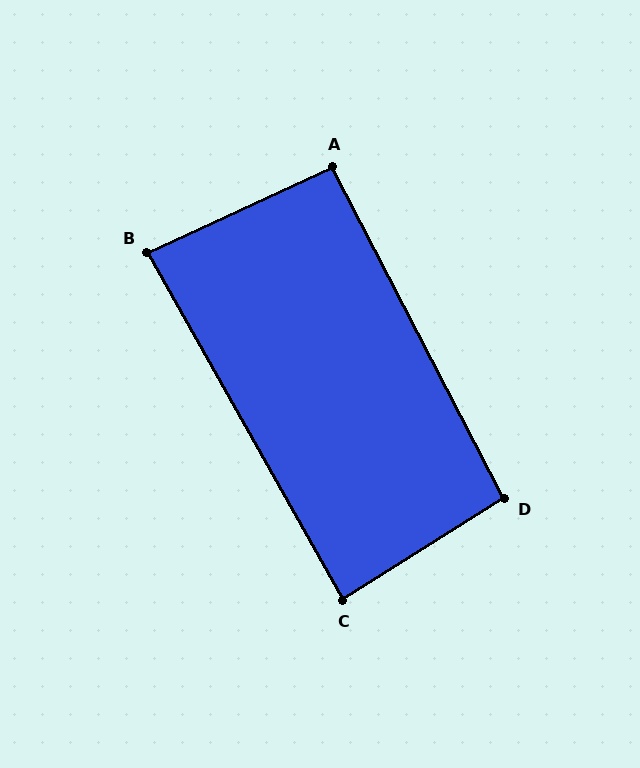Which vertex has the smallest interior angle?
B, at approximately 85 degrees.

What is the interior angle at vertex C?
Approximately 87 degrees (approximately right).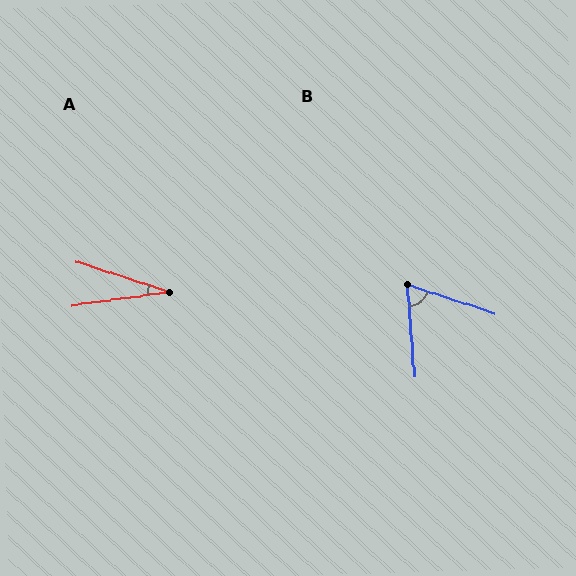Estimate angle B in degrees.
Approximately 67 degrees.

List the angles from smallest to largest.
A (26°), B (67°).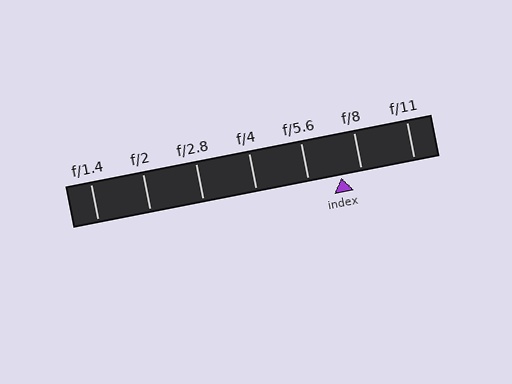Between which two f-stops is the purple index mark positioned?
The index mark is between f/5.6 and f/8.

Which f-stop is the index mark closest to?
The index mark is closest to f/8.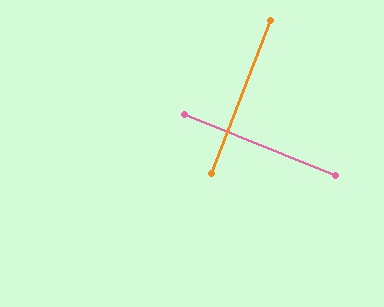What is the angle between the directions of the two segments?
Approximately 89 degrees.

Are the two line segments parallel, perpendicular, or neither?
Perpendicular — they meet at approximately 89°.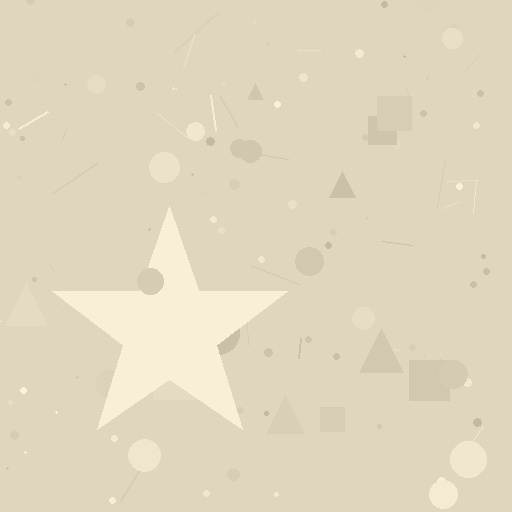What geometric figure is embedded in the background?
A star is embedded in the background.